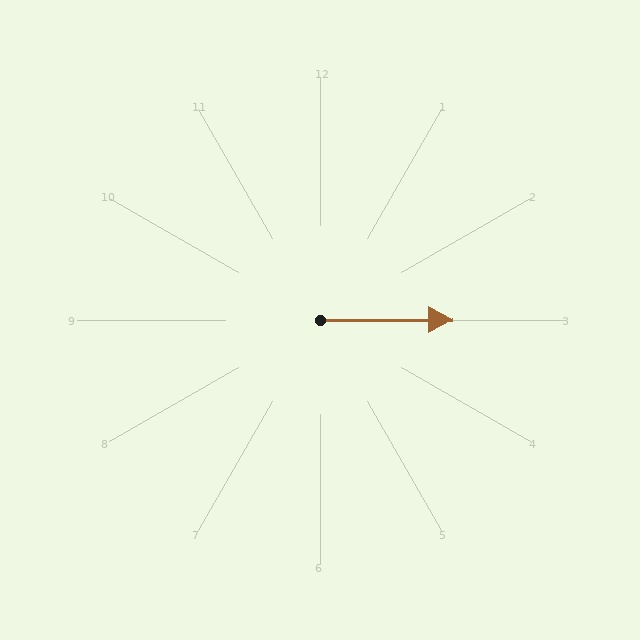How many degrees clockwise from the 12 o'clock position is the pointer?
Approximately 90 degrees.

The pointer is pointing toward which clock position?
Roughly 3 o'clock.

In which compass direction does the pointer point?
East.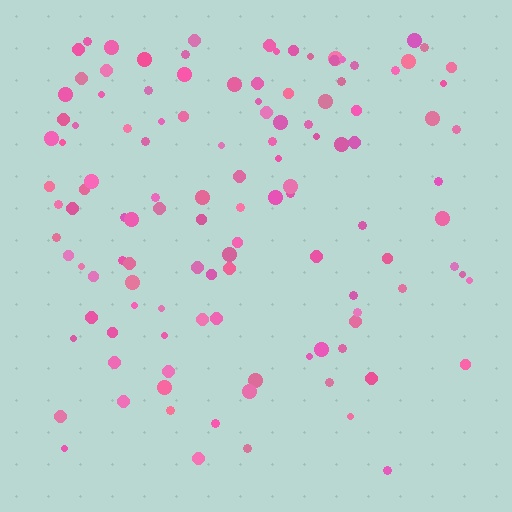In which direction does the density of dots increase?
From bottom to top, with the top side densest.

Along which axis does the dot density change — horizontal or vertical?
Vertical.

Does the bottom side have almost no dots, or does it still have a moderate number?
Still a moderate number, just noticeably fewer than the top.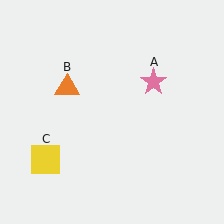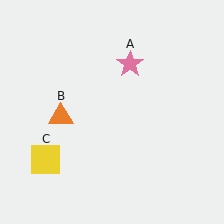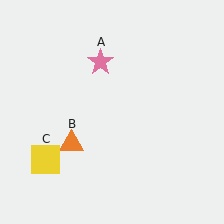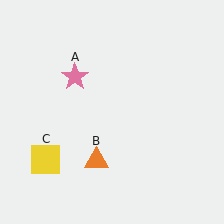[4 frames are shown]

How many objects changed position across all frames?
2 objects changed position: pink star (object A), orange triangle (object B).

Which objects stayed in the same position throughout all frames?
Yellow square (object C) remained stationary.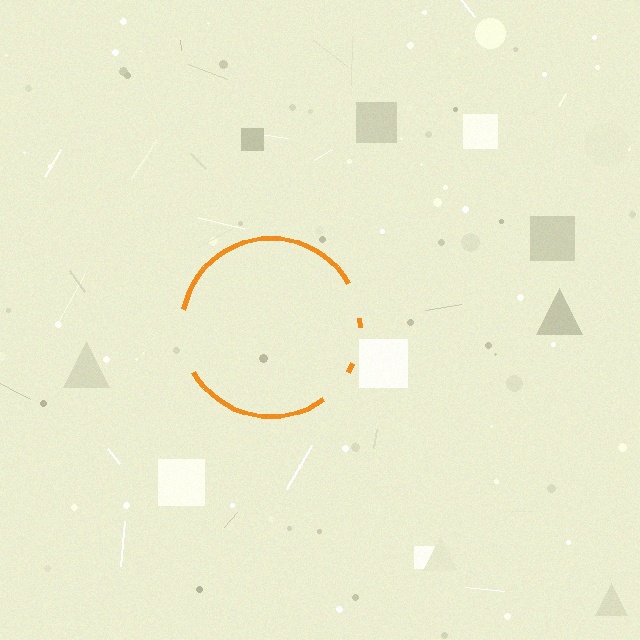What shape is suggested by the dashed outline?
The dashed outline suggests a circle.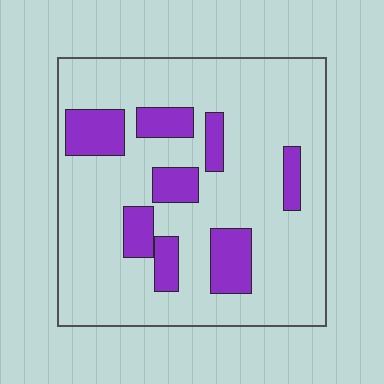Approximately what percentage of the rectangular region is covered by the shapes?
Approximately 20%.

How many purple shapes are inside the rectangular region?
8.